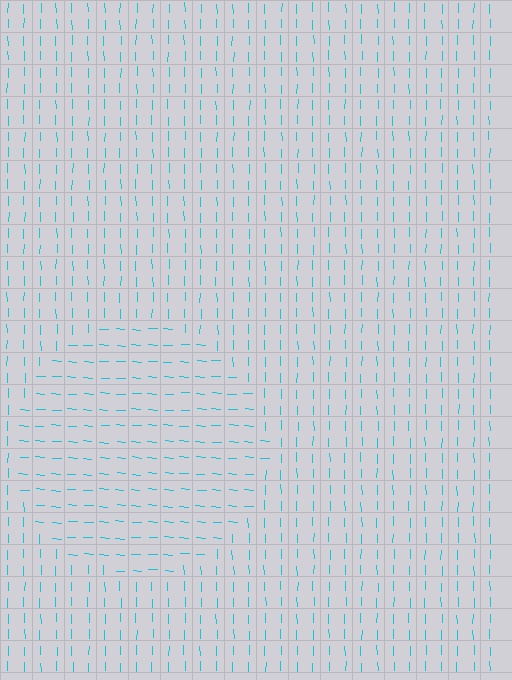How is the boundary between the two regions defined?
The boundary is defined purely by a change in line orientation (approximately 85 degrees difference). All lines are the same color and thickness.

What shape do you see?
I see a circle.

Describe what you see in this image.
The image is filled with small cyan line segments. A circle region in the image has lines oriented differently from the surrounding lines, creating a visible texture boundary.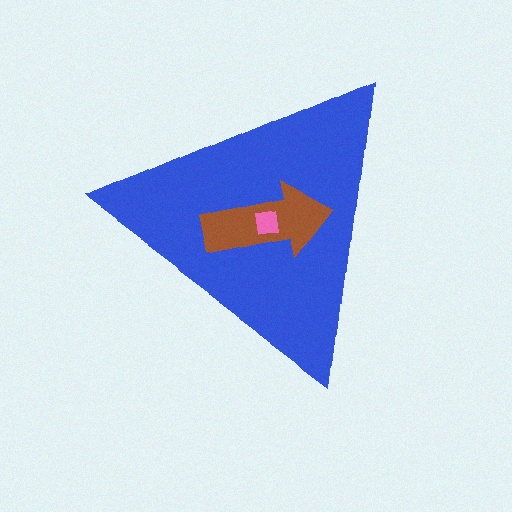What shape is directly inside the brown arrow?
The pink square.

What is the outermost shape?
The blue triangle.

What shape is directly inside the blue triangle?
The brown arrow.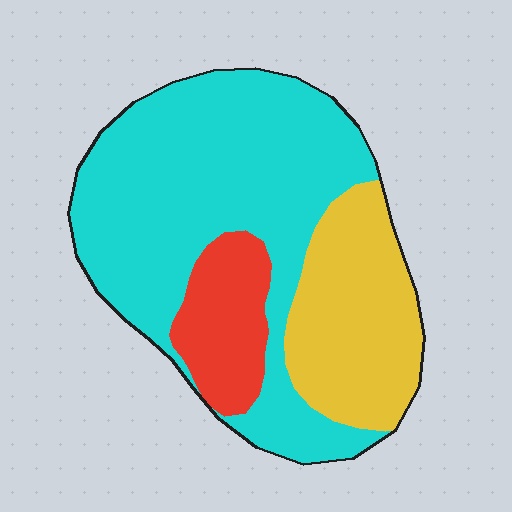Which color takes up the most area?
Cyan, at roughly 60%.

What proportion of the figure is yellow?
Yellow takes up between a quarter and a half of the figure.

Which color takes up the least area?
Red, at roughly 15%.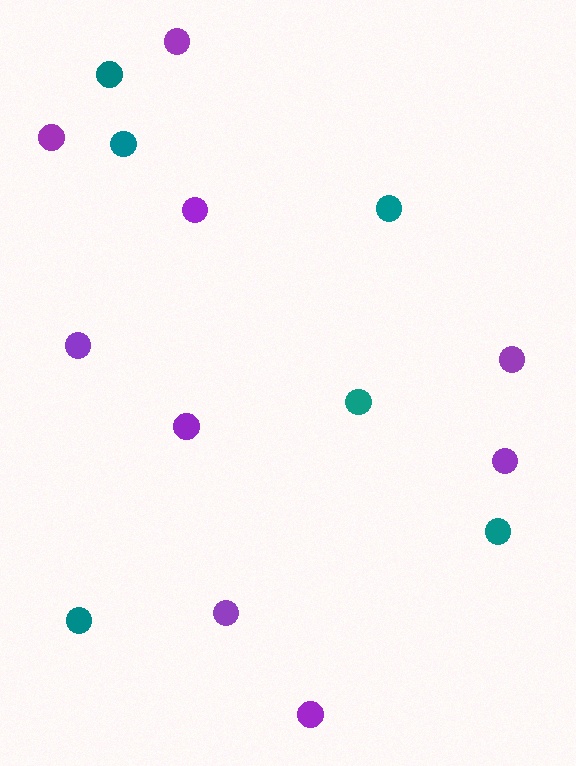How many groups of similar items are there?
There are 2 groups: one group of purple circles (9) and one group of teal circles (6).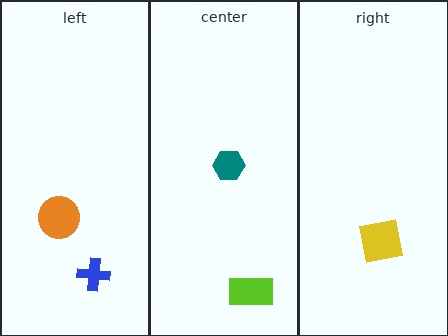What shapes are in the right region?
The yellow square.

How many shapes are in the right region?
1.